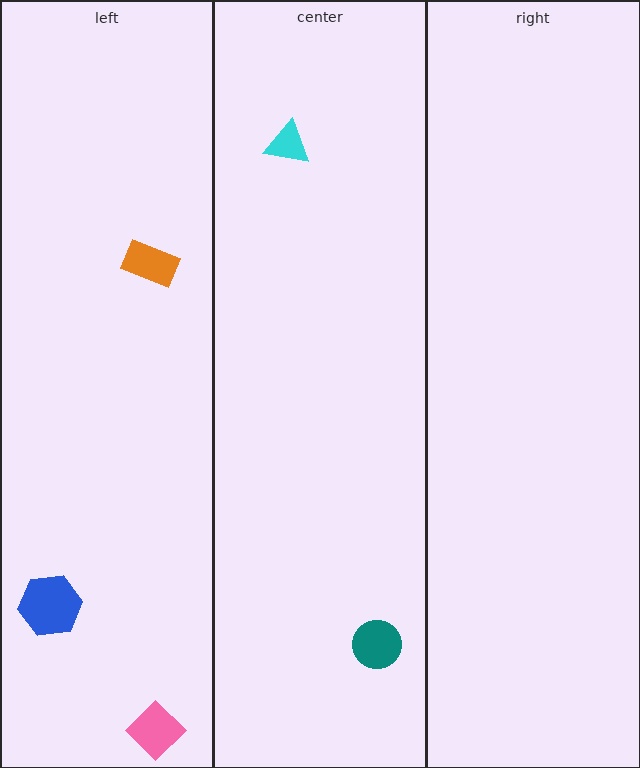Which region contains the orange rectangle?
The left region.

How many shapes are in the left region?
3.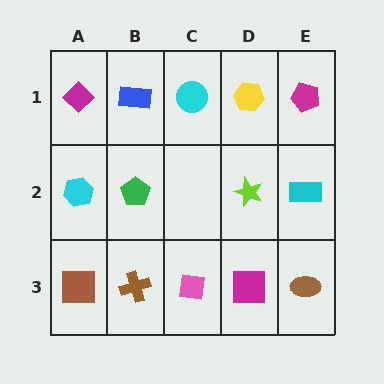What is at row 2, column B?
A green pentagon.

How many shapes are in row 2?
4 shapes.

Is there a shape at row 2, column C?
No, that cell is empty.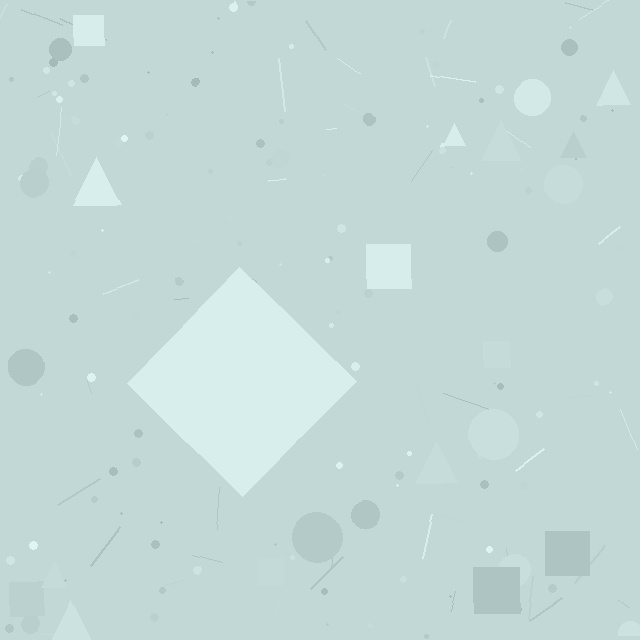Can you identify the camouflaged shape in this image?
The camouflaged shape is a diamond.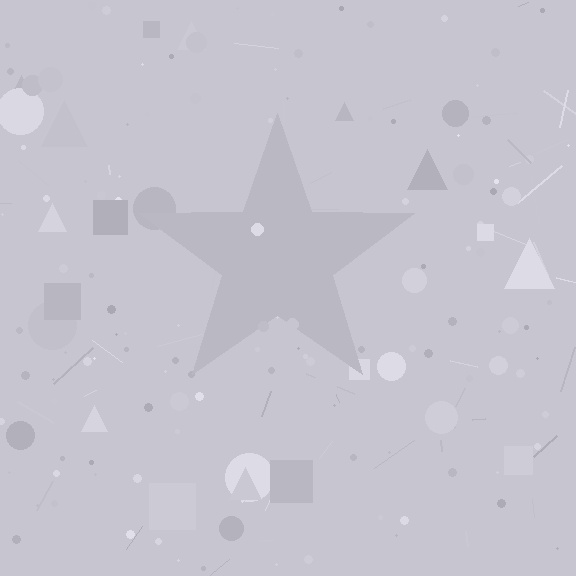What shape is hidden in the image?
A star is hidden in the image.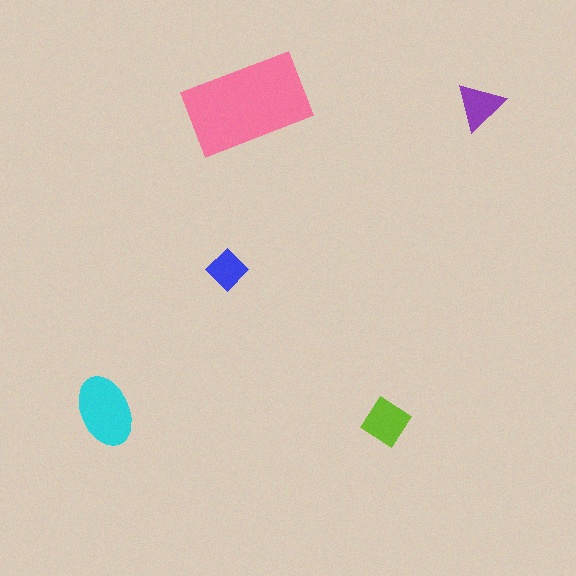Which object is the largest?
The pink rectangle.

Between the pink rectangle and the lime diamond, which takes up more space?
The pink rectangle.